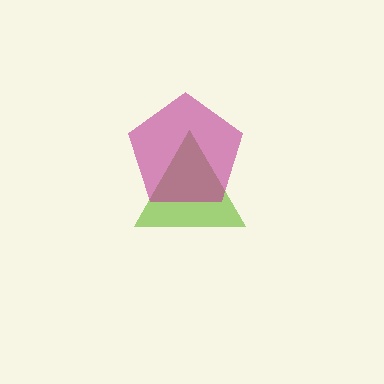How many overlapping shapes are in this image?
There are 2 overlapping shapes in the image.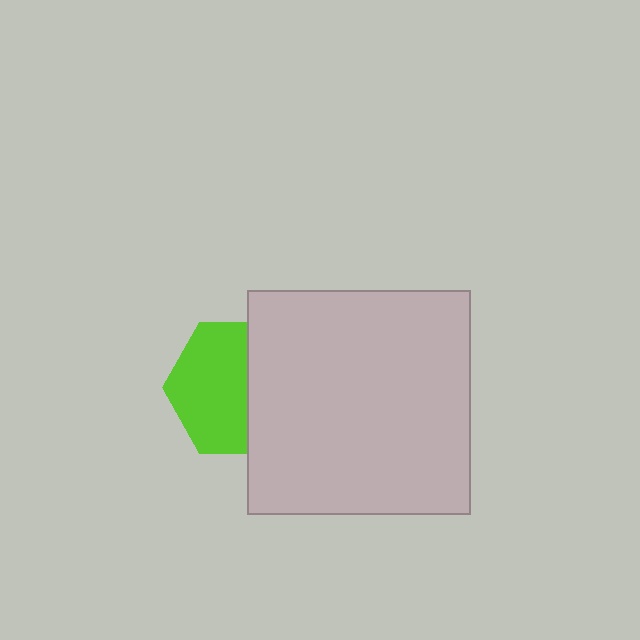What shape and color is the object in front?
The object in front is a light gray square.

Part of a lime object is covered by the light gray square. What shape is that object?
It is a hexagon.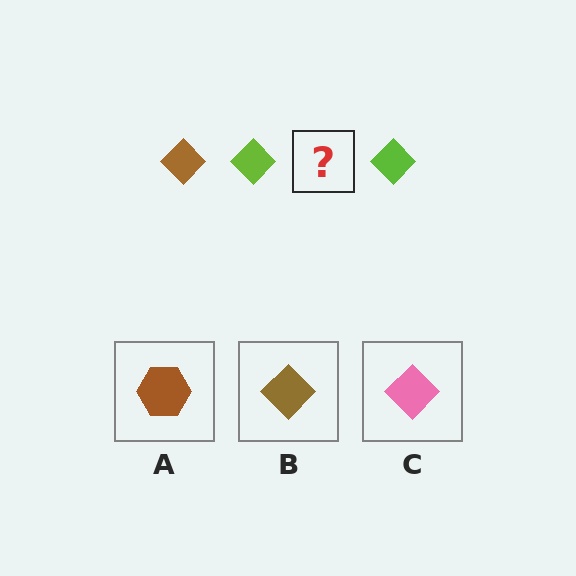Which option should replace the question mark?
Option B.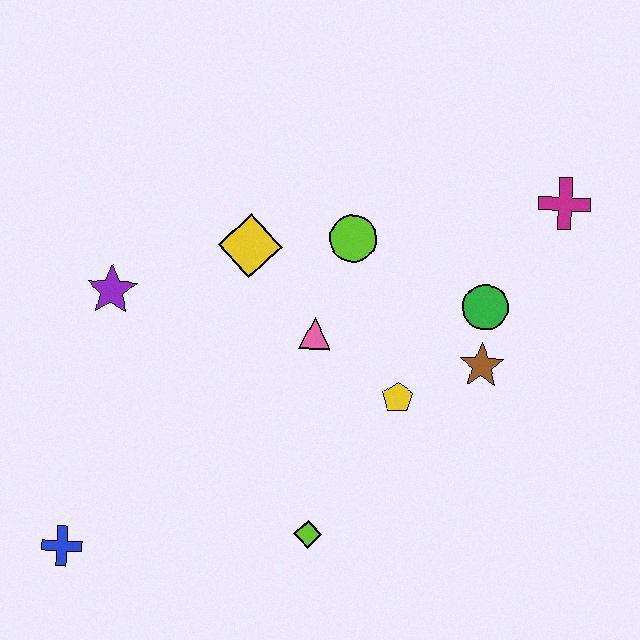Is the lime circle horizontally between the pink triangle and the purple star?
No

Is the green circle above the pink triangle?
Yes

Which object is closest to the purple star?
The yellow diamond is closest to the purple star.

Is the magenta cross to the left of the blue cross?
No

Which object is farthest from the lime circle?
The blue cross is farthest from the lime circle.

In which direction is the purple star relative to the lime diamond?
The purple star is above the lime diamond.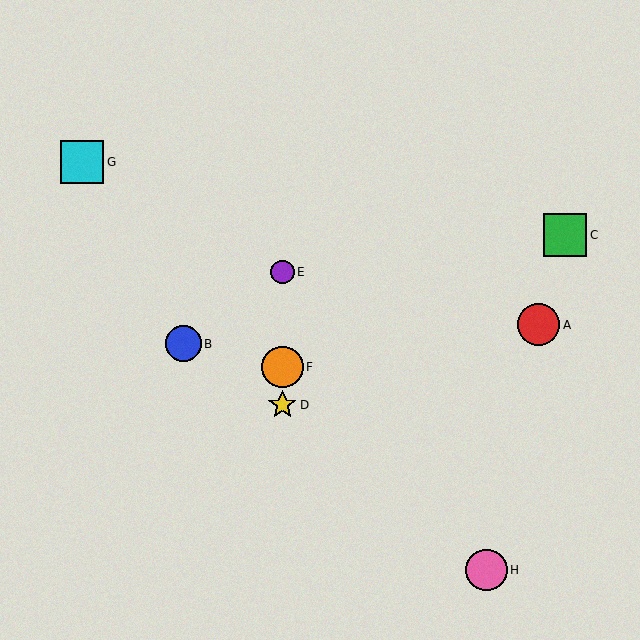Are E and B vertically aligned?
No, E is at x≈282 and B is at x≈183.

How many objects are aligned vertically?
3 objects (D, E, F) are aligned vertically.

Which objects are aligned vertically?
Objects D, E, F are aligned vertically.